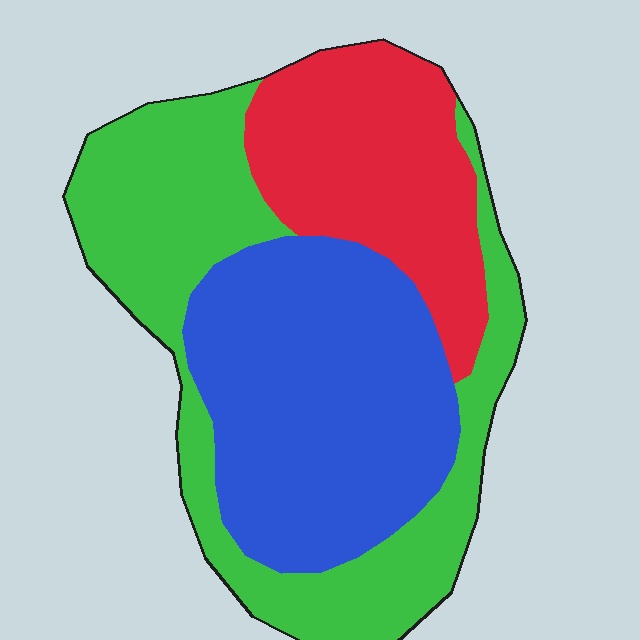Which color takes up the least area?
Red, at roughly 25%.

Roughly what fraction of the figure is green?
Green takes up about three eighths (3/8) of the figure.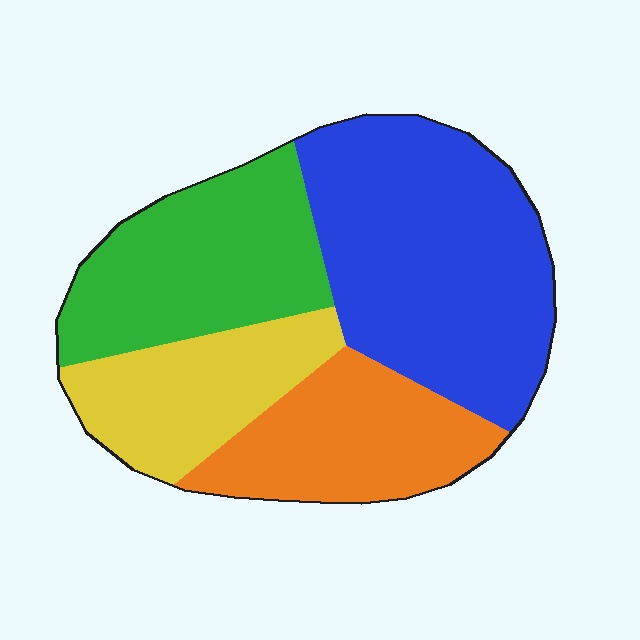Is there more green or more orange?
Green.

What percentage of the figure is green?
Green takes up between a sixth and a third of the figure.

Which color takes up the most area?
Blue, at roughly 40%.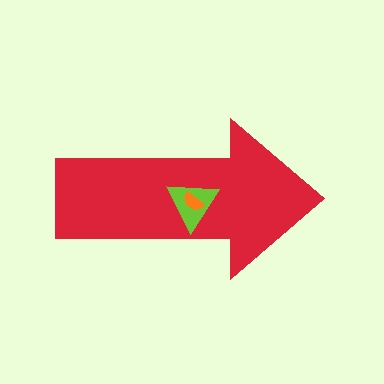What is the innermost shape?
The orange semicircle.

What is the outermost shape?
The red arrow.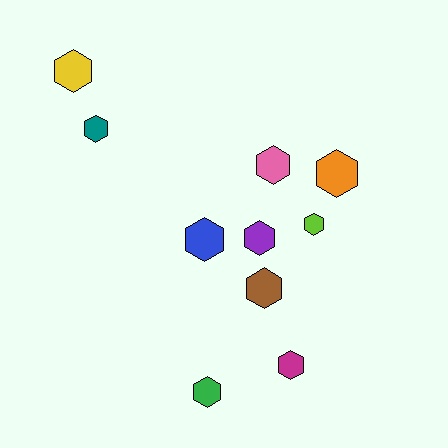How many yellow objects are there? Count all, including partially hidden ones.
There is 1 yellow object.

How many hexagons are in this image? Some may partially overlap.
There are 10 hexagons.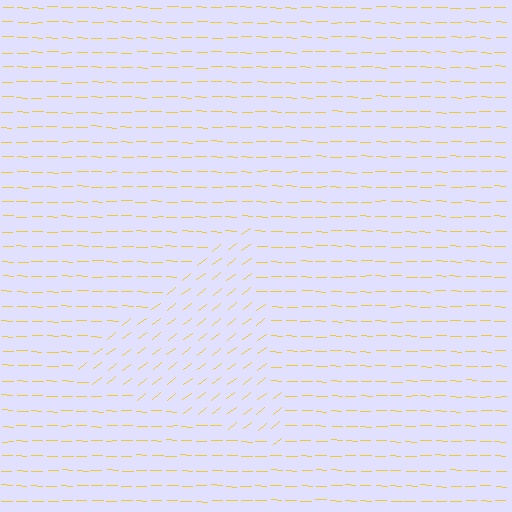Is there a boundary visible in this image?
Yes, there is a texture boundary formed by a change in line orientation.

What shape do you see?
I see a triangle.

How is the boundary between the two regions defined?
The boundary is defined purely by a change in line orientation (approximately 40 degrees difference). All lines are the same color and thickness.